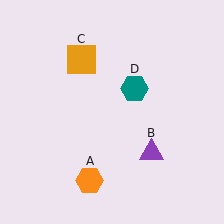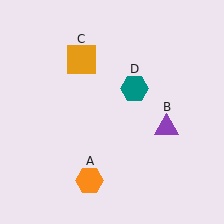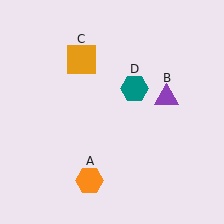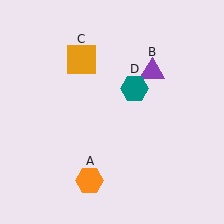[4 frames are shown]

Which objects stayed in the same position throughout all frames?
Orange hexagon (object A) and orange square (object C) and teal hexagon (object D) remained stationary.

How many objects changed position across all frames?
1 object changed position: purple triangle (object B).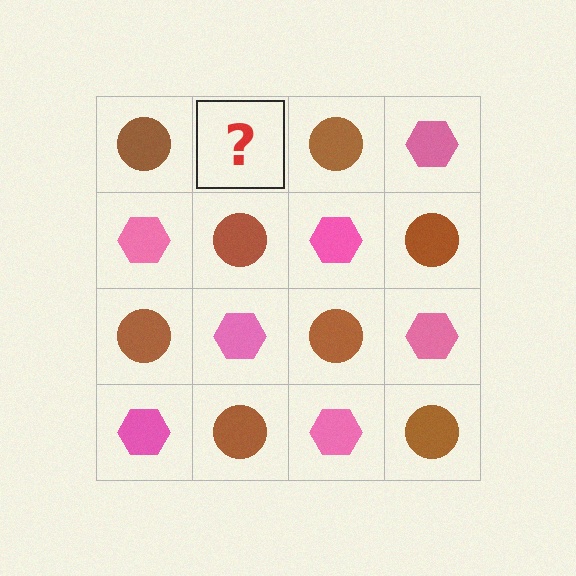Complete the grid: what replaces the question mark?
The question mark should be replaced with a pink hexagon.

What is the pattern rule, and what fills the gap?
The rule is that it alternates brown circle and pink hexagon in a checkerboard pattern. The gap should be filled with a pink hexagon.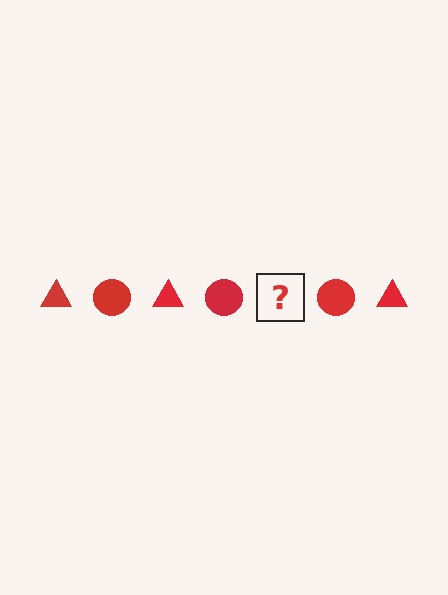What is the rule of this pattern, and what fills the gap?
The rule is that the pattern cycles through triangle, circle shapes in red. The gap should be filled with a red triangle.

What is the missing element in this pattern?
The missing element is a red triangle.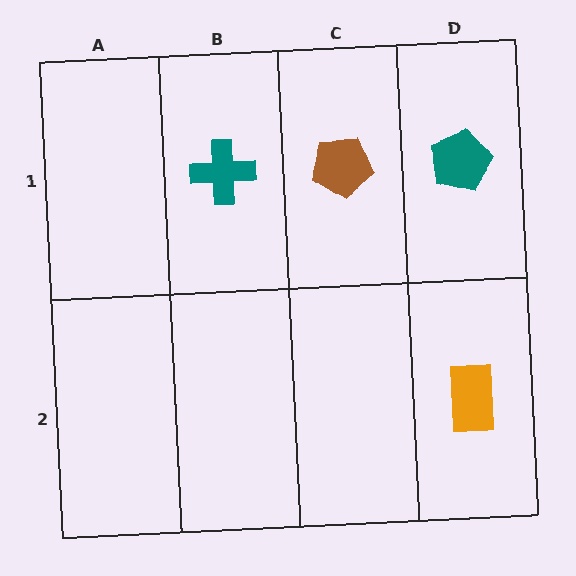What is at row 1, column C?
A brown pentagon.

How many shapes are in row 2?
1 shape.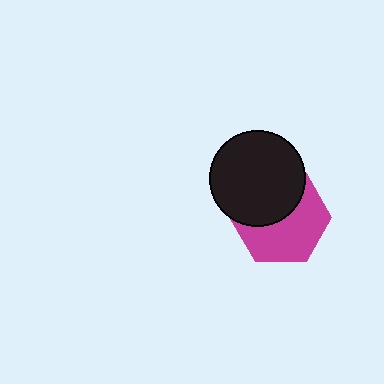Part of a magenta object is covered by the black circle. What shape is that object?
It is a hexagon.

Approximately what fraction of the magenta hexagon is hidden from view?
Roughly 43% of the magenta hexagon is hidden behind the black circle.